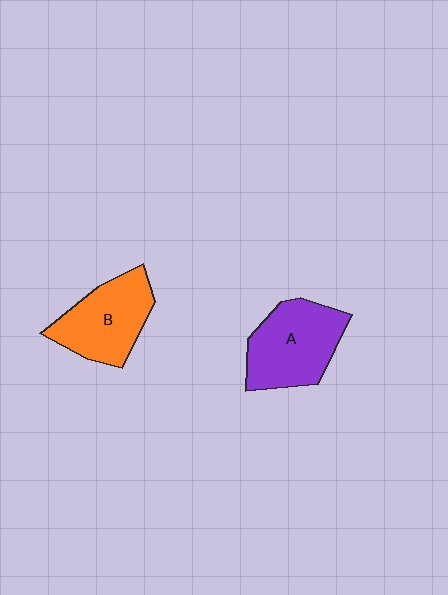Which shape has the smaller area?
Shape B (orange).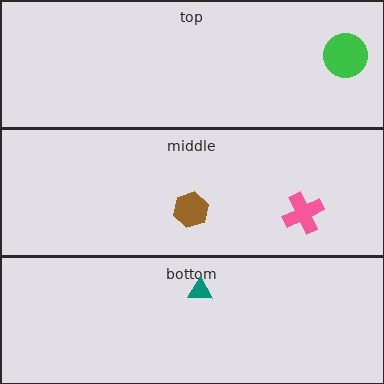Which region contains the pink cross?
The middle region.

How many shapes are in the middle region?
2.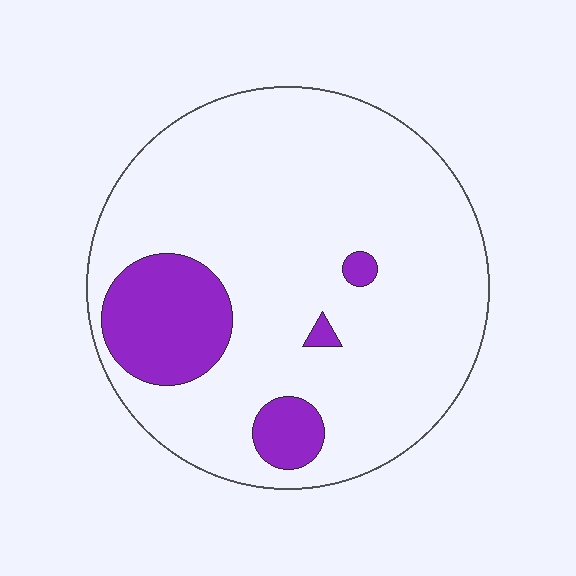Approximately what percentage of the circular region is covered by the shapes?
Approximately 15%.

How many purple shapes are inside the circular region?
4.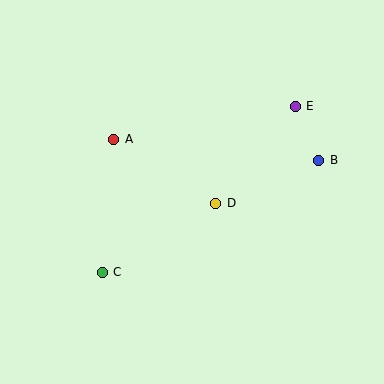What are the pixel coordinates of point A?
Point A is at (114, 139).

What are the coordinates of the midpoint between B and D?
The midpoint between B and D is at (267, 182).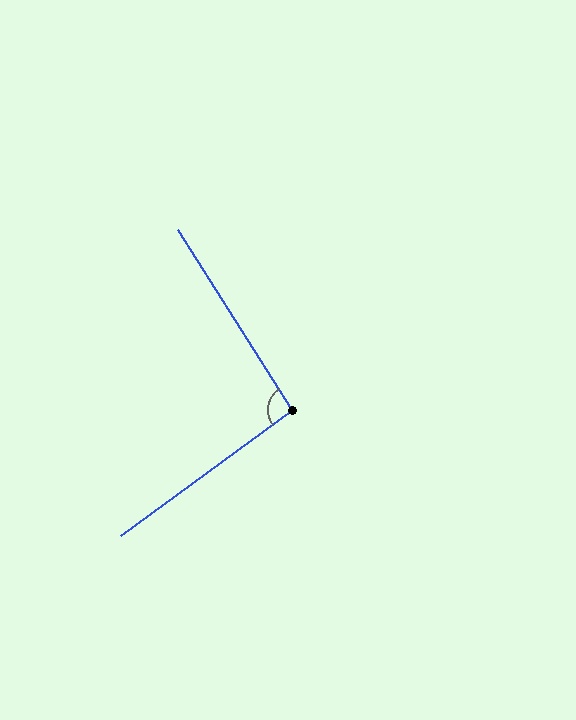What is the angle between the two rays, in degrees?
Approximately 94 degrees.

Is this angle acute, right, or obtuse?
It is approximately a right angle.